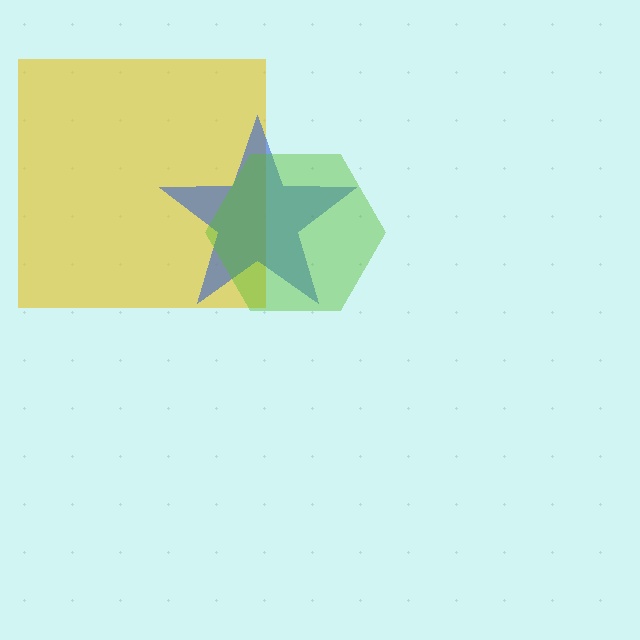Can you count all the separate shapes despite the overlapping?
Yes, there are 3 separate shapes.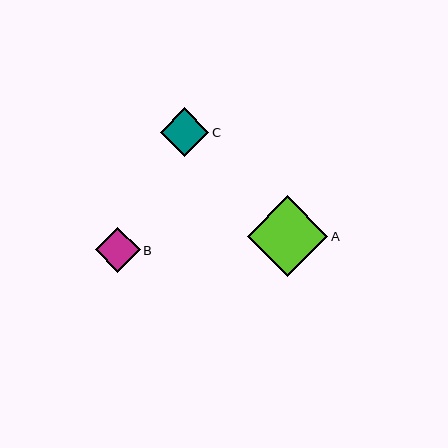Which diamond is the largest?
Diamond A is the largest with a size of approximately 81 pixels.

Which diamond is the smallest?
Diamond B is the smallest with a size of approximately 45 pixels.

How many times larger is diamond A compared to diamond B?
Diamond A is approximately 1.8 times the size of diamond B.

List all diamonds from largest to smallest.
From largest to smallest: A, C, B.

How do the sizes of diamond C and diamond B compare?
Diamond C and diamond B are approximately the same size.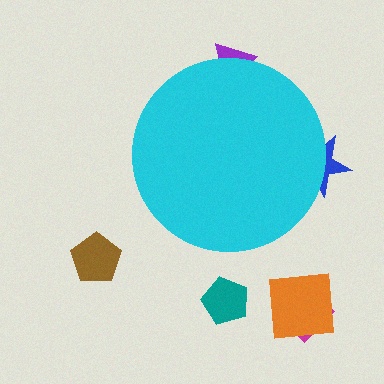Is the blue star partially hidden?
Yes, the blue star is partially hidden behind the cyan circle.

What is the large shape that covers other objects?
A cyan circle.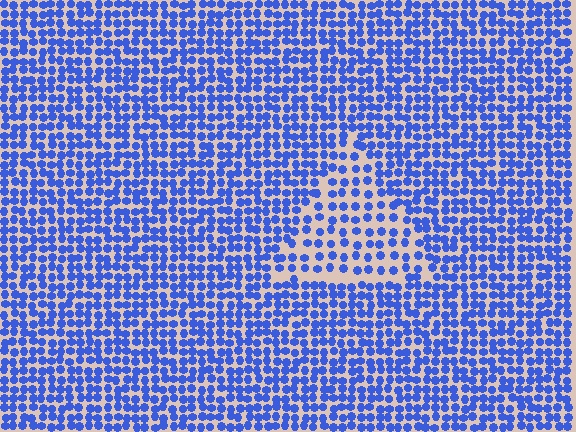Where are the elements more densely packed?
The elements are more densely packed outside the triangle boundary.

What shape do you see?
I see a triangle.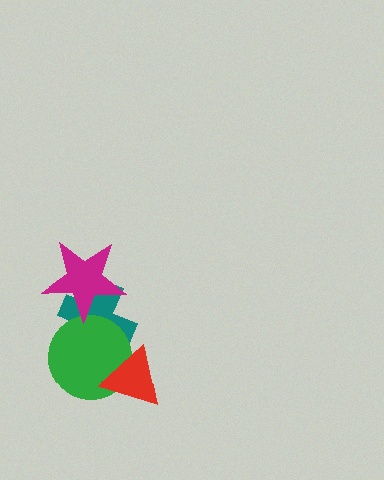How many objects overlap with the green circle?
3 objects overlap with the green circle.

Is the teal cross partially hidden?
Yes, it is partially covered by another shape.